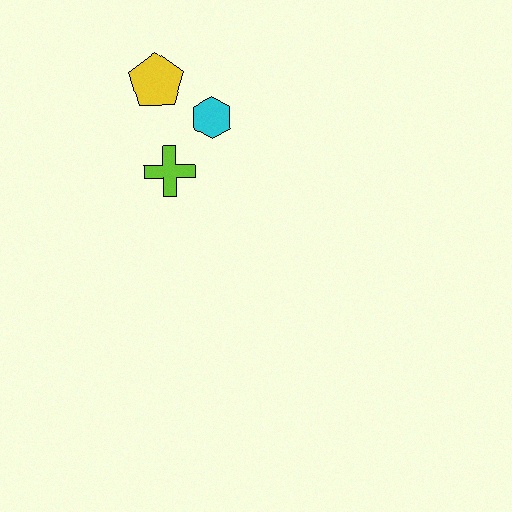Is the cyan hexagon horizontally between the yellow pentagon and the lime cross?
No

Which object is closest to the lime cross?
The cyan hexagon is closest to the lime cross.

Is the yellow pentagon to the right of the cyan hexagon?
No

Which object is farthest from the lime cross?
The yellow pentagon is farthest from the lime cross.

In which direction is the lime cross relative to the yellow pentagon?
The lime cross is below the yellow pentagon.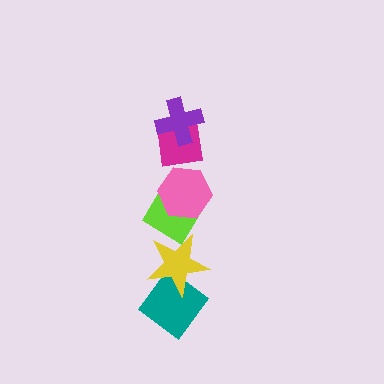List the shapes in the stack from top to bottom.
From top to bottom: the purple cross, the magenta square, the pink hexagon, the lime diamond, the yellow star, the teal diamond.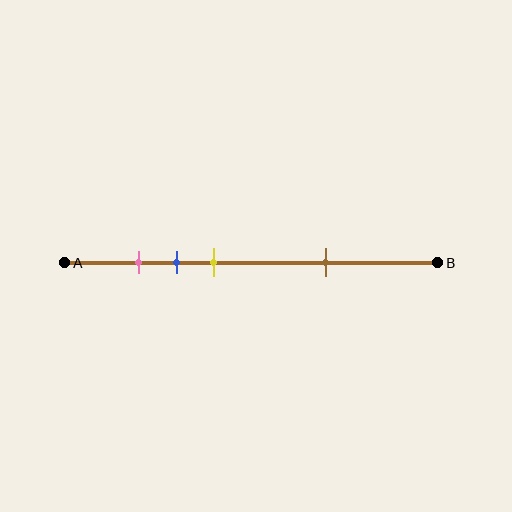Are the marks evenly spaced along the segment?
No, the marks are not evenly spaced.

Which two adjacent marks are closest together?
The pink and blue marks are the closest adjacent pair.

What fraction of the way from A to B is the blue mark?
The blue mark is approximately 30% (0.3) of the way from A to B.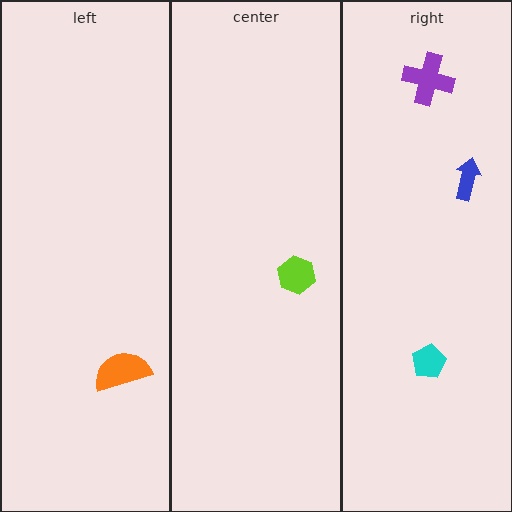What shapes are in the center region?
The lime hexagon.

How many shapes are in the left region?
1.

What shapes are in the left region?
The orange semicircle.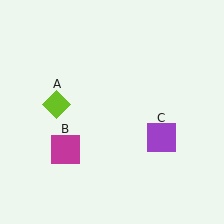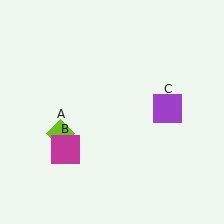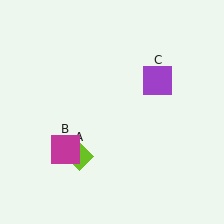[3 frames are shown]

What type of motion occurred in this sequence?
The lime diamond (object A), purple square (object C) rotated counterclockwise around the center of the scene.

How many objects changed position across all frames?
2 objects changed position: lime diamond (object A), purple square (object C).